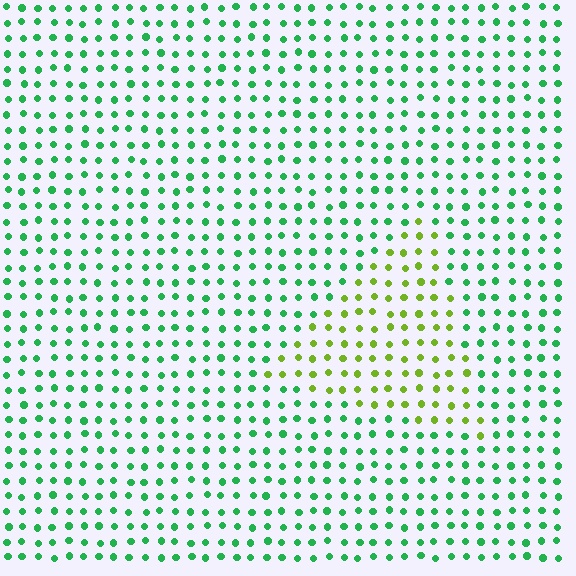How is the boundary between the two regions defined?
The boundary is defined purely by a slight shift in hue (about 50 degrees). Spacing, size, and orientation are identical on both sides.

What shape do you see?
I see a triangle.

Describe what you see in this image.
The image is filled with small green elements in a uniform arrangement. A triangle-shaped region is visible where the elements are tinted to a slightly different hue, forming a subtle color boundary.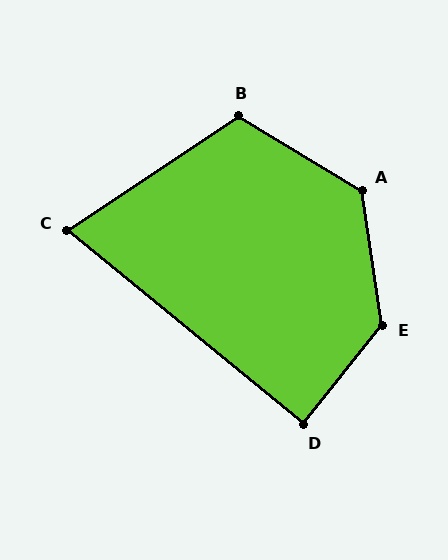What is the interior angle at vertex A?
Approximately 130 degrees (obtuse).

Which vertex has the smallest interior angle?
C, at approximately 73 degrees.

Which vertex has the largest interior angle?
E, at approximately 133 degrees.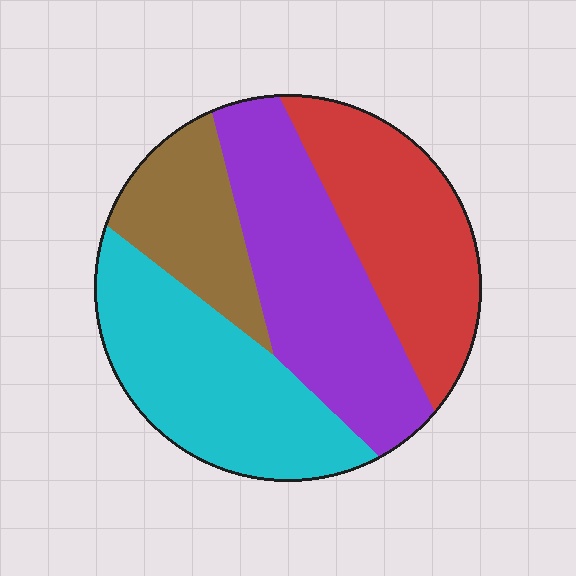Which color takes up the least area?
Brown, at roughly 15%.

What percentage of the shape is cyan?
Cyan covers about 30% of the shape.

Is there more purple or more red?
Purple.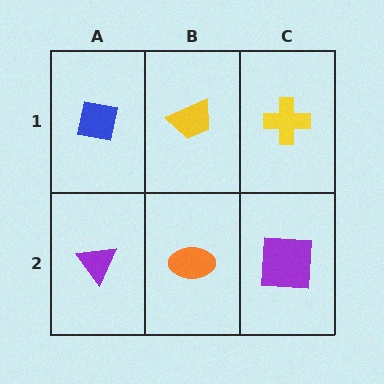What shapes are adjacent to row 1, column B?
An orange ellipse (row 2, column B), a blue square (row 1, column A), a yellow cross (row 1, column C).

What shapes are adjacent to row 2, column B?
A yellow trapezoid (row 1, column B), a purple triangle (row 2, column A), a purple square (row 2, column C).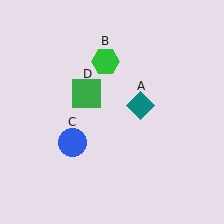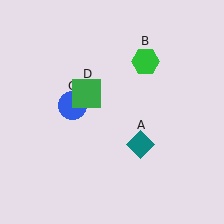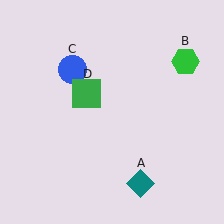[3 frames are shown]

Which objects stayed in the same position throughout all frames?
Green square (object D) remained stationary.